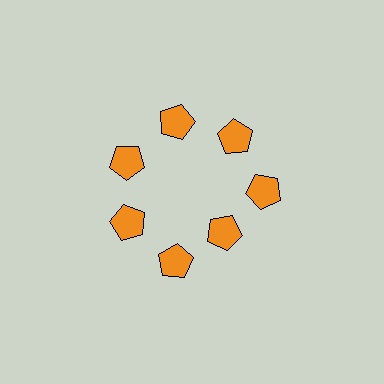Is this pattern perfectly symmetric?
No. The 7 orange pentagons are arranged in a ring, but one element near the 5 o'clock position is pulled inward toward the center, breaking the 7-fold rotational symmetry.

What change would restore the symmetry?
The symmetry would be restored by moving it outward, back onto the ring so that all 7 pentagons sit at equal angles and equal distance from the center.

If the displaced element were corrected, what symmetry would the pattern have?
It would have 7-fold rotational symmetry — the pattern would map onto itself every 51 degrees.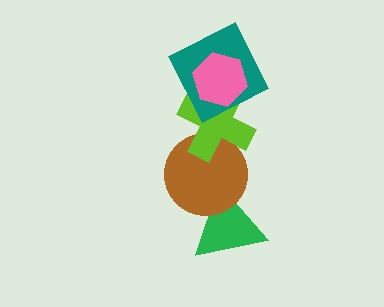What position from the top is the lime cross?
The lime cross is 3rd from the top.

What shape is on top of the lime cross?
The teal square is on top of the lime cross.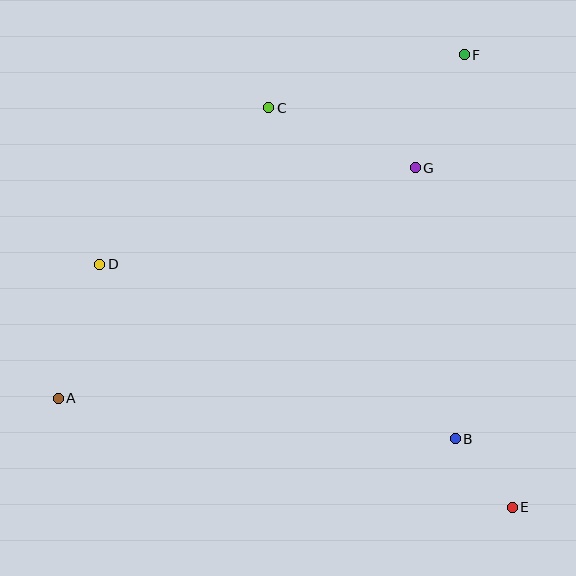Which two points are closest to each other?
Points B and E are closest to each other.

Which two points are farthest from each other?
Points A and F are farthest from each other.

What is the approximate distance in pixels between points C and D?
The distance between C and D is approximately 230 pixels.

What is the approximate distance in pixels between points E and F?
The distance between E and F is approximately 455 pixels.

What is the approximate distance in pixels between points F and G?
The distance between F and G is approximately 123 pixels.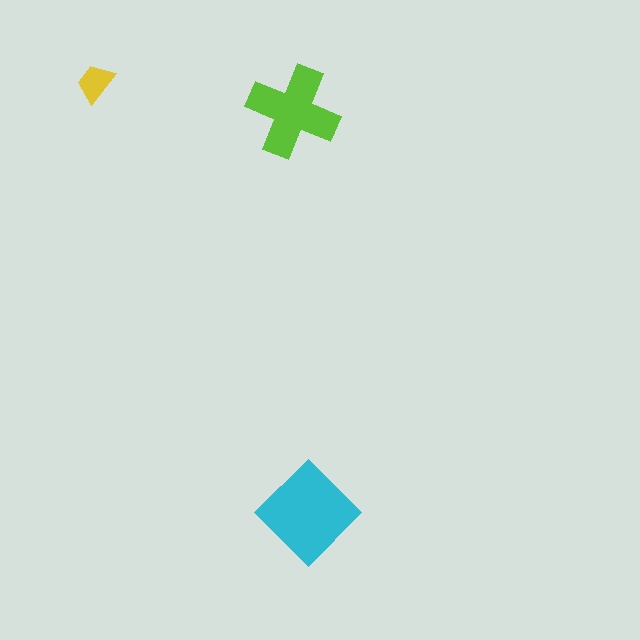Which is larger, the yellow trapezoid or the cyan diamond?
The cyan diamond.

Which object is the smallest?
The yellow trapezoid.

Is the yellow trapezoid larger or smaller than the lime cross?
Smaller.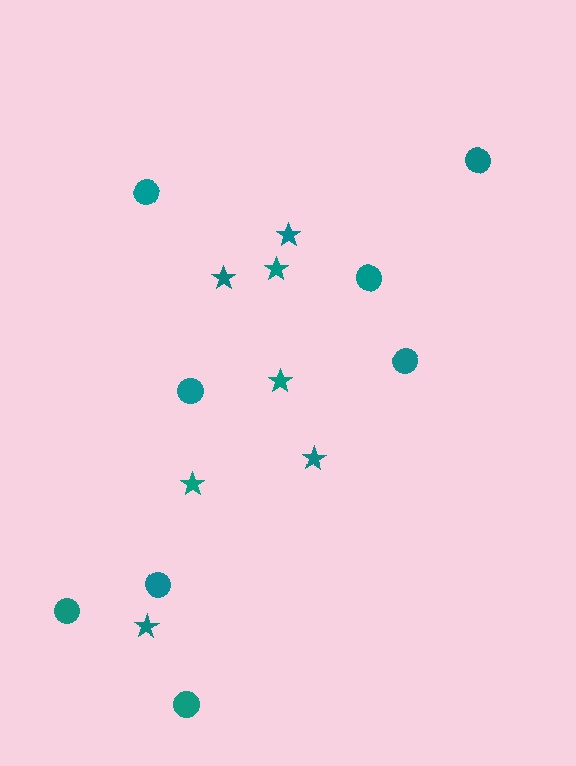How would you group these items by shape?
There are 2 groups: one group of stars (7) and one group of circles (8).